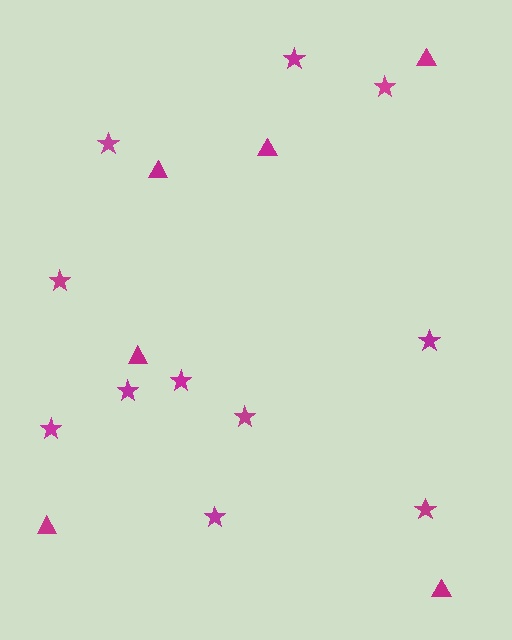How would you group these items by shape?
There are 2 groups: one group of triangles (6) and one group of stars (11).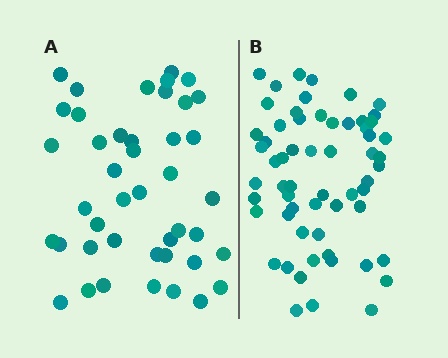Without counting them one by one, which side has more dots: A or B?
Region B (the right region) has more dots.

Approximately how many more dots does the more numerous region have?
Region B has approximately 15 more dots than region A.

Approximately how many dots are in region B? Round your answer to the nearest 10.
About 60 dots.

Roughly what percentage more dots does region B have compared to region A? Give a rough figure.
About 40% more.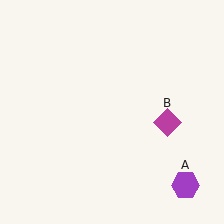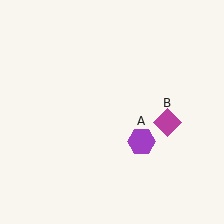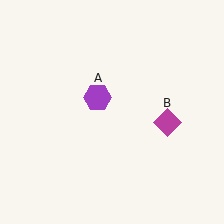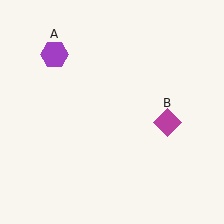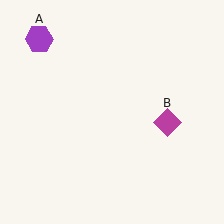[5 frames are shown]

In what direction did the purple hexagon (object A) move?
The purple hexagon (object A) moved up and to the left.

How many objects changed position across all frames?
1 object changed position: purple hexagon (object A).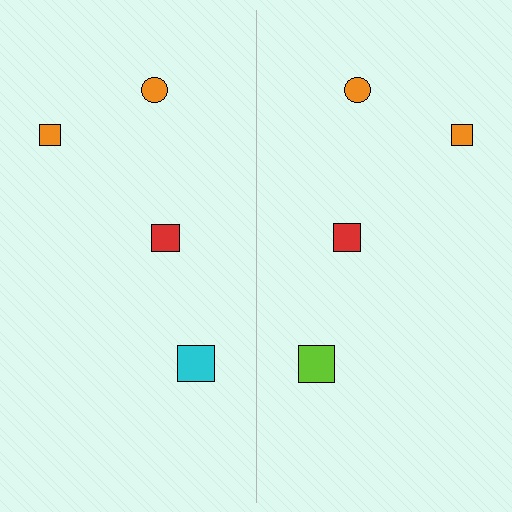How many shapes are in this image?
There are 8 shapes in this image.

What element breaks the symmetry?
The lime square on the right side breaks the symmetry — its mirror counterpart is cyan.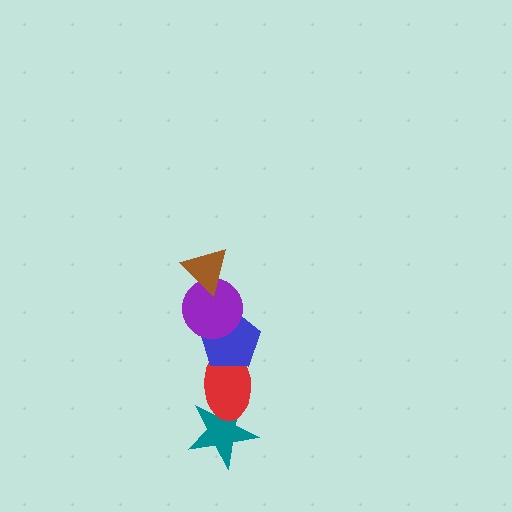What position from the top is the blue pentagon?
The blue pentagon is 3rd from the top.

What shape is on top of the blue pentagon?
The purple circle is on top of the blue pentagon.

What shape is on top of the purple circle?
The brown triangle is on top of the purple circle.